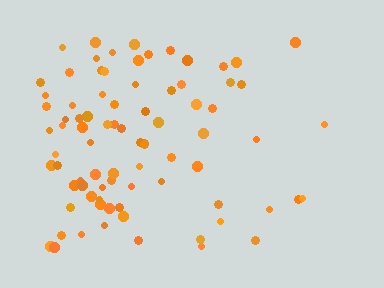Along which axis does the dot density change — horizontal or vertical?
Horizontal.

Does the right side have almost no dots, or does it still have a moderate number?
Still a moderate number, just noticeably fewer than the left.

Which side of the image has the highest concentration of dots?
The left.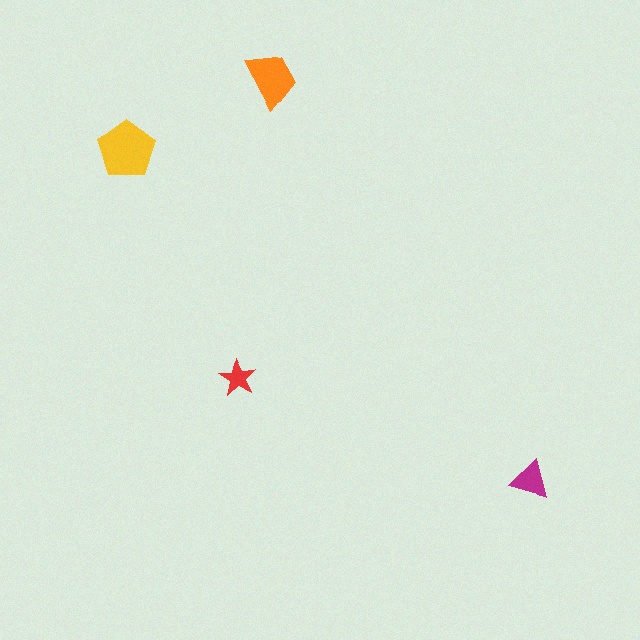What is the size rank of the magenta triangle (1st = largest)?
3rd.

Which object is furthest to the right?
The magenta triangle is rightmost.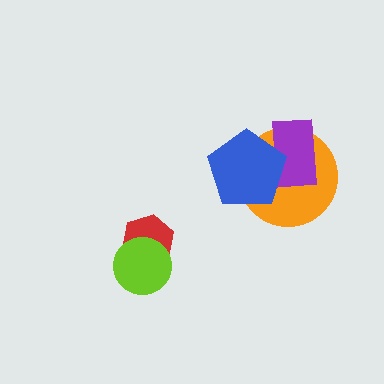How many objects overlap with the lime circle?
1 object overlaps with the lime circle.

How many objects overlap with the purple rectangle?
2 objects overlap with the purple rectangle.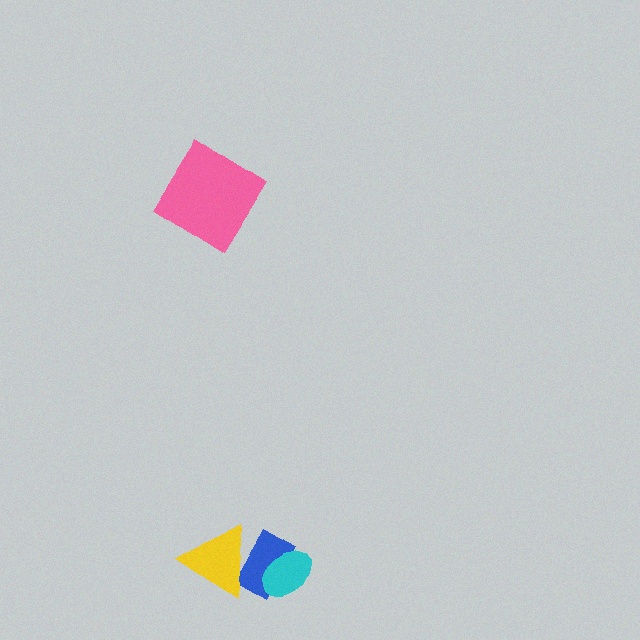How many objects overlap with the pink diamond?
0 objects overlap with the pink diamond.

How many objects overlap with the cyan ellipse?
1 object overlaps with the cyan ellipse.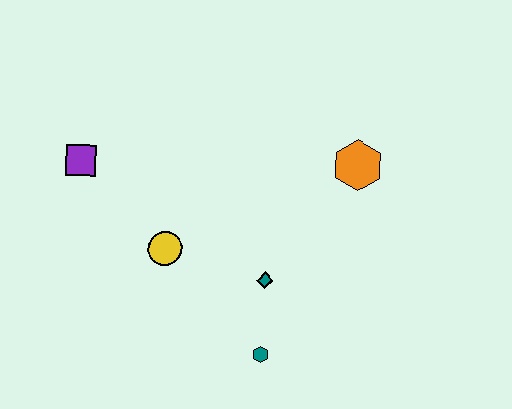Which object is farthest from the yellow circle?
The orange hexagon is farthest from the yellow circle.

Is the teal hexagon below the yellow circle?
Yes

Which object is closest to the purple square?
The yellow circle is closest to the purple square.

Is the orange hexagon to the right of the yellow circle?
Yes